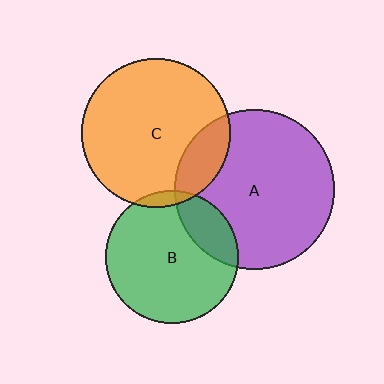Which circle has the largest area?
Circle A (purple).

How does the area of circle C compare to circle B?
Approximately 1.3 times.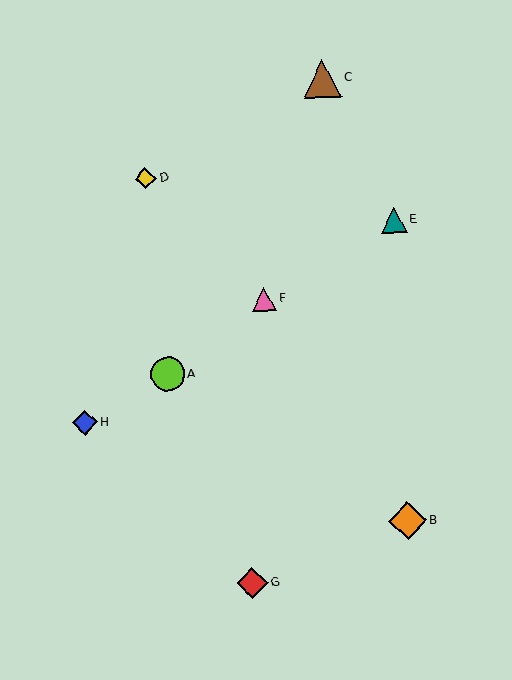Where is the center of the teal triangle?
The center of the teal triangle is at (393, 220).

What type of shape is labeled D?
Shape D is a yellow diamond.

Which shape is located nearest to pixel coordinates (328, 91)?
The brown triangle (labeled C) at (322, 78) is nearest to that location.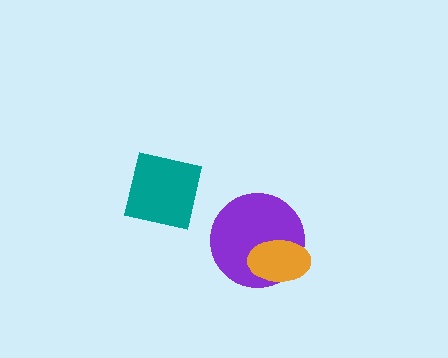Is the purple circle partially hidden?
Yes, it is partially covered by another shape.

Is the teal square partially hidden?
No, no other shape covers it.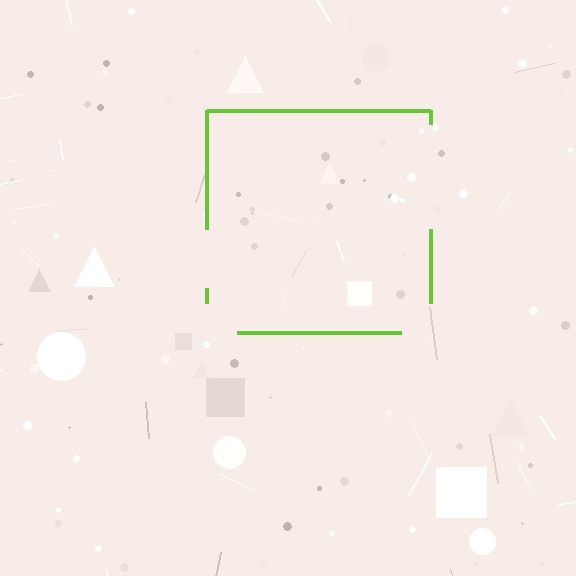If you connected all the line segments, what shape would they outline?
They would outline a square.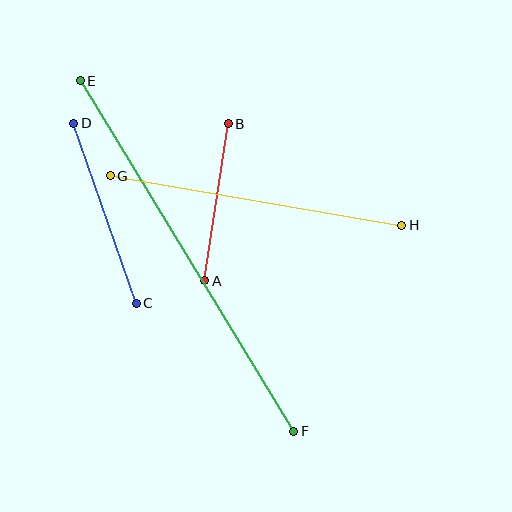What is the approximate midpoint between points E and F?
The midpoint is at approximately (187, 256) pixels.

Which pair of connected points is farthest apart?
Points E and F are farthest apart.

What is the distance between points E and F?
The distance is approximately 410 pixels.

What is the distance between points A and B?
The distance is approximately 159 pixels.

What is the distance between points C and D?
The distance is approximately 190 pixels.